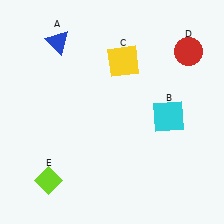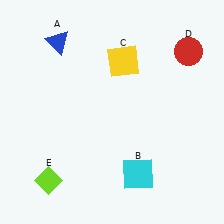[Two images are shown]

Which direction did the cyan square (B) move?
The cyan square (B) moved down.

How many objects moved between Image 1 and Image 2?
1 object moved between the two images.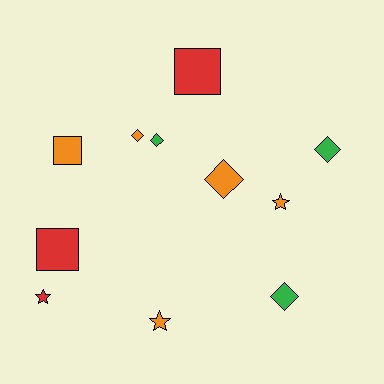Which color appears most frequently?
Orange, with 5 objects.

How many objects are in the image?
There are 11 objects.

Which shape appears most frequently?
Diamond, with 5 objects.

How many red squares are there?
There are 2 red squares.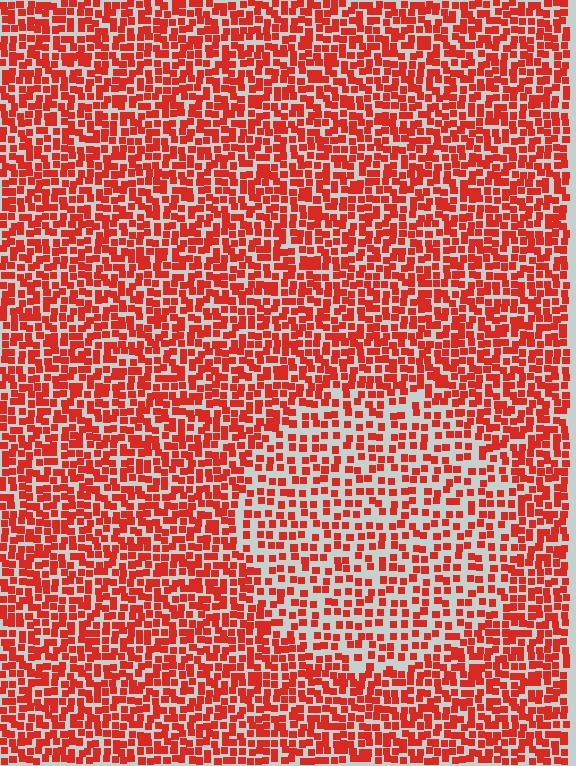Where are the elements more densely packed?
The elements are more densely packed outside the circle boundary.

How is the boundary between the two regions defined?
The boundary is defined by a change in element density (approximately 1.7x ratio). All elements are the same color, size, and shape.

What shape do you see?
I see a circle.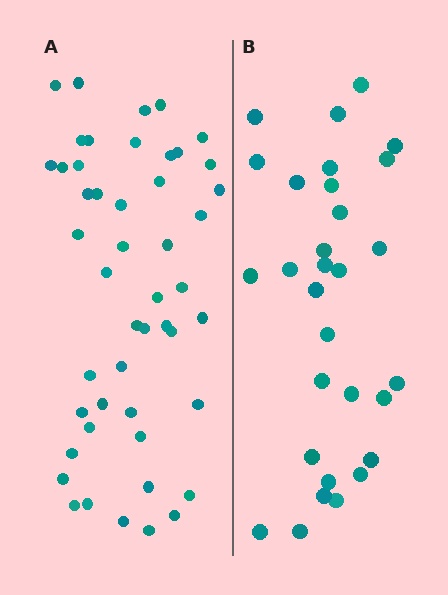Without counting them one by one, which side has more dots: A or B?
Region A (the left region) has more dots.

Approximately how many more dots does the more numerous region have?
Region A has approximately 20 more dots than region B.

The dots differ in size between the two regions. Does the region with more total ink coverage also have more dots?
No. Region B has more total ink coverage because its dots are larger, but region A actually contains more individual dots. Total area can be misleading — the number of items is what matters here.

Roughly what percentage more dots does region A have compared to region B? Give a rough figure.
About 60% more.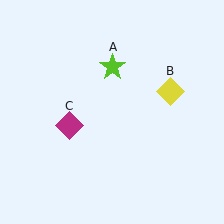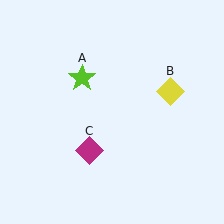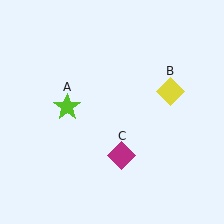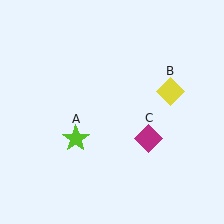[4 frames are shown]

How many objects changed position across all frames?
2 objects changed position: lime star (object A), magenta diamond (object C).